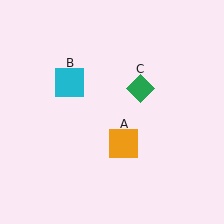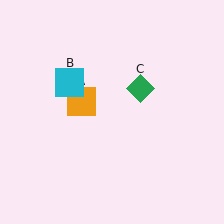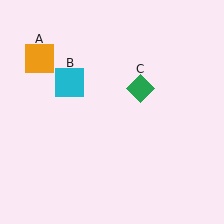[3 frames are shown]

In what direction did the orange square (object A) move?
The orange square (object A) moved up and to the left.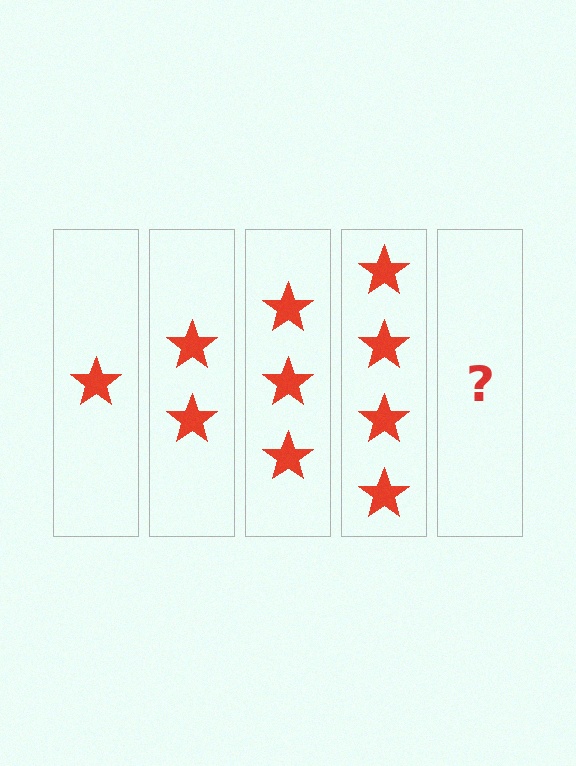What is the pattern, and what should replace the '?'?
The pattern is that each step adds one more star. The '?' should be 5 stars.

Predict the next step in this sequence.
The next step is 5 stars.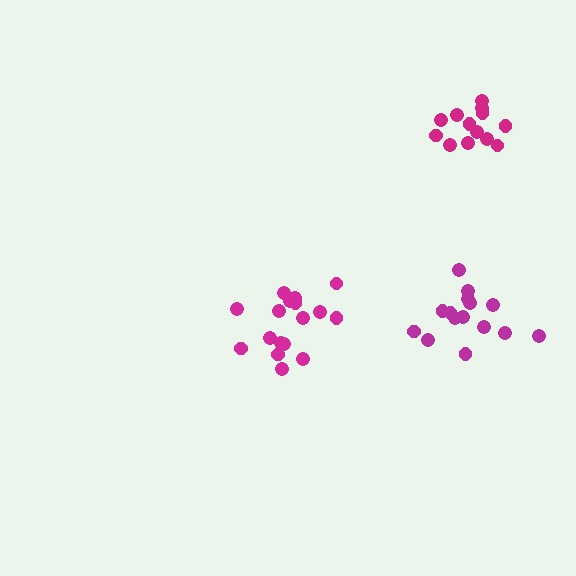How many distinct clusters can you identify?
There are 3 distinct clusters.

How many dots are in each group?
Group 1: 17 dots, Group 2: 13 dots, Group 3: 15 dots (45 total).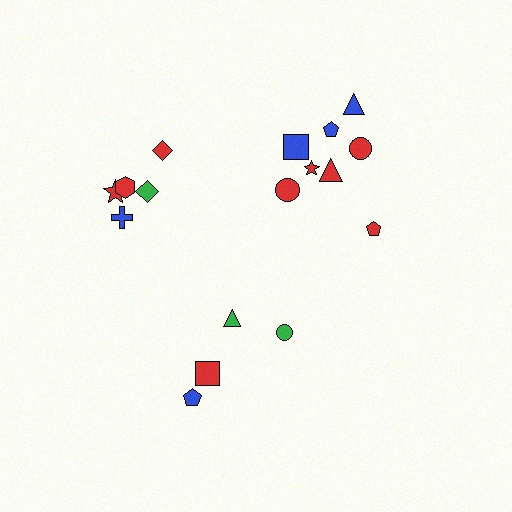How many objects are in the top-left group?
There are 5 objects.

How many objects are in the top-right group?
There are 8 objects.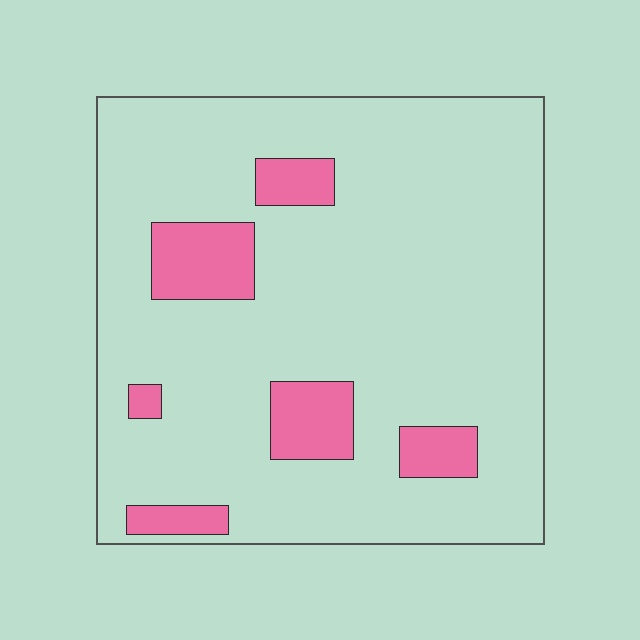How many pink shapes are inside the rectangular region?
6.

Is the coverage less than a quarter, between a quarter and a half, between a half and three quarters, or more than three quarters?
Less than a quarter.